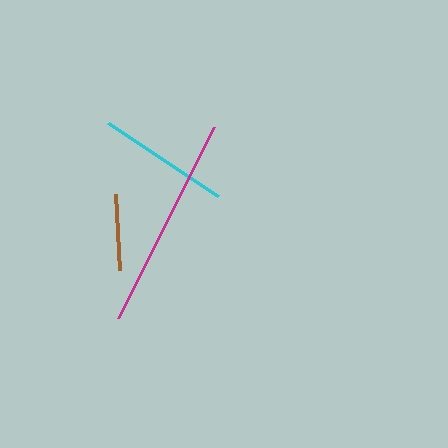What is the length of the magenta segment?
The magenta segment is approximately 214 pixels long.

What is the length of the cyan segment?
The cyan segment is approximately 132 pixels long.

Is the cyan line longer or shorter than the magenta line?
The magenta line is longer than the cyan line.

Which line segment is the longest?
The magenta line is the longest at approximately 214 pixels.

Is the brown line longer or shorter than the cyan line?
The cyan line is longer than the brown line.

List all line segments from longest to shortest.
From longest to shortest: magenta, cyan, brown.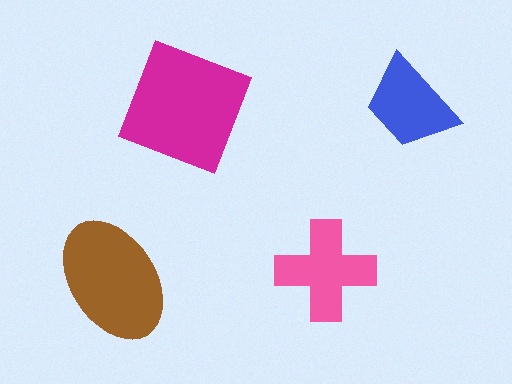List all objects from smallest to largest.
The blue trapezoid, the pink cross, the brown ellipse, the magenta square.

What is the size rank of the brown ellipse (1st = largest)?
2nd.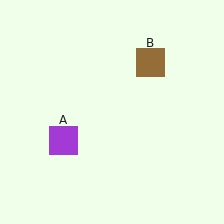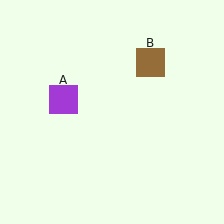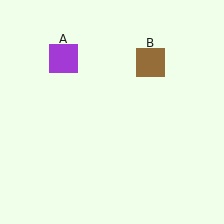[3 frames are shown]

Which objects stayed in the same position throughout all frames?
Brown square (object B) remained stationary.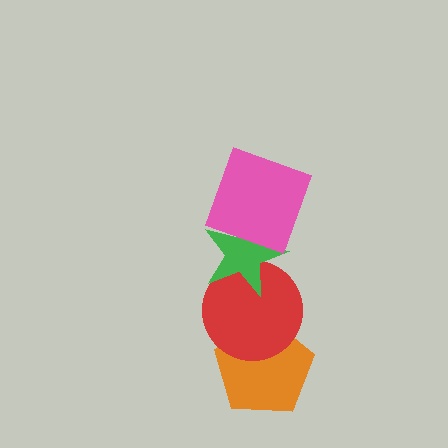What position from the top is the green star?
The green star is 2nd from the top.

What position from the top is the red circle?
The red circle is 3rd from the top.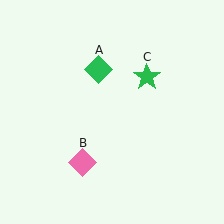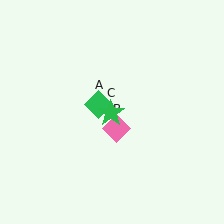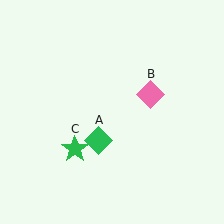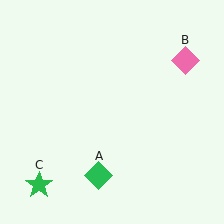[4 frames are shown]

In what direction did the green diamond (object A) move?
The green diamond (object A) moved down.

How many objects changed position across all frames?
3 objects changed position: green diamond (object A), pink diamond (object B), green star (object C).